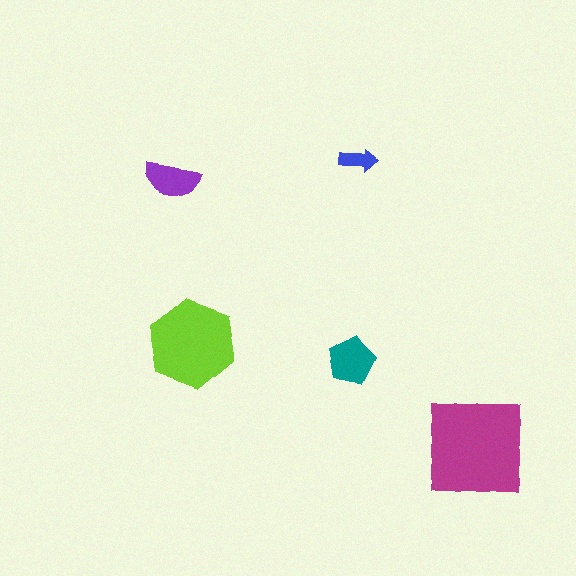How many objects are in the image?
There are 5 objects in the image.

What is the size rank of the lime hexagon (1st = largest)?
2nd.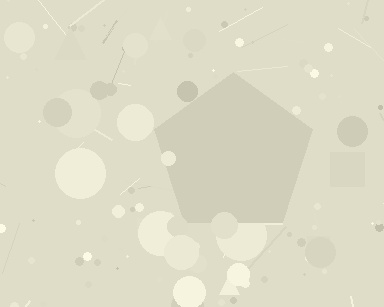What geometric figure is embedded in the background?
A pentagon is embedded in the background.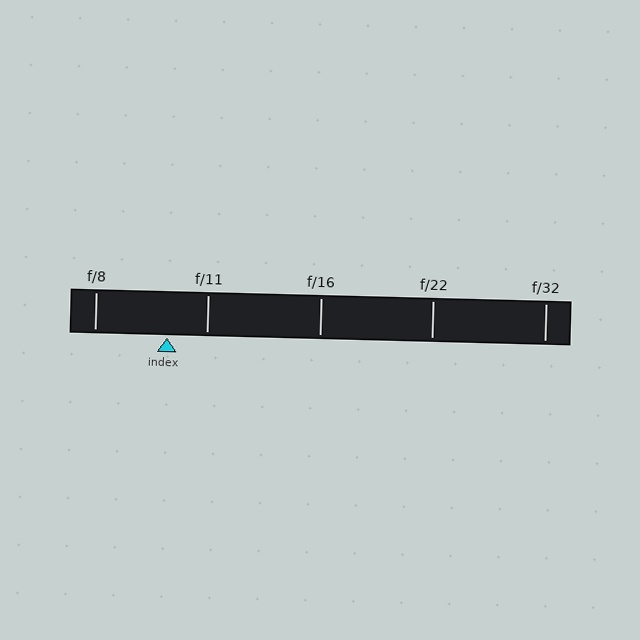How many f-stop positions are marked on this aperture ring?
There are 5 f-stop positions marked.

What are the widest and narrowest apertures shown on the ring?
The widest aperture shown is f/8 and the narrowest is f/32.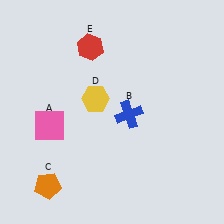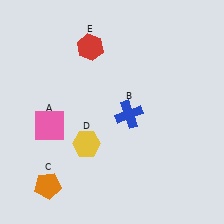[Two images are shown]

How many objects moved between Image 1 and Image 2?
1 object moved between the two images.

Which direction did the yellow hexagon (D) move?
The yellow hexagon (D) moved down.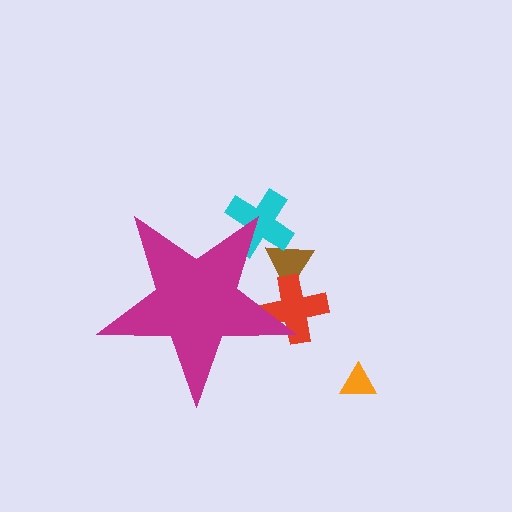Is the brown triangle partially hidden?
Yes, the brown triangle is partially hidden behind the magenta star.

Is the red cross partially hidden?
Yes, the red cross is partially hidden behind the magenta star.